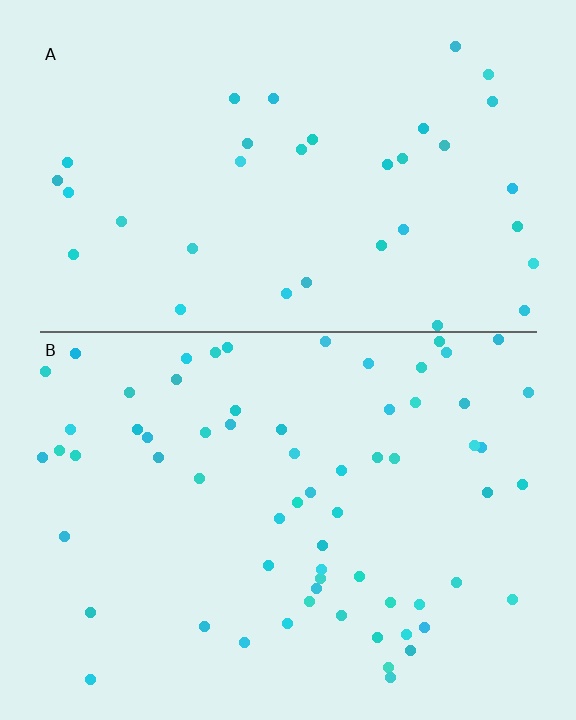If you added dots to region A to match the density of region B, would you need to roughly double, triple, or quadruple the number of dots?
Approximately double.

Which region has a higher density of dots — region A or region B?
B (the bottom).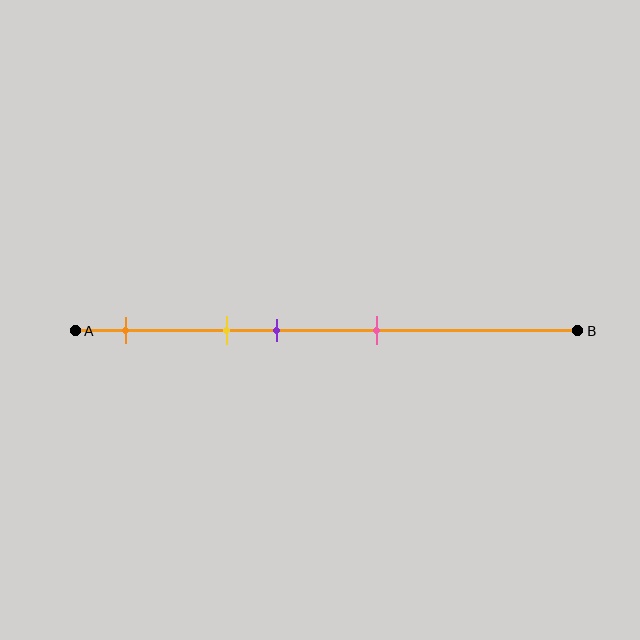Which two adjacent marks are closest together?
The yellow and purple marks are the closest adjacent pair.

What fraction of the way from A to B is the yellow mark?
The yellow mark is approximately 30% (0.3) of the way from A to B.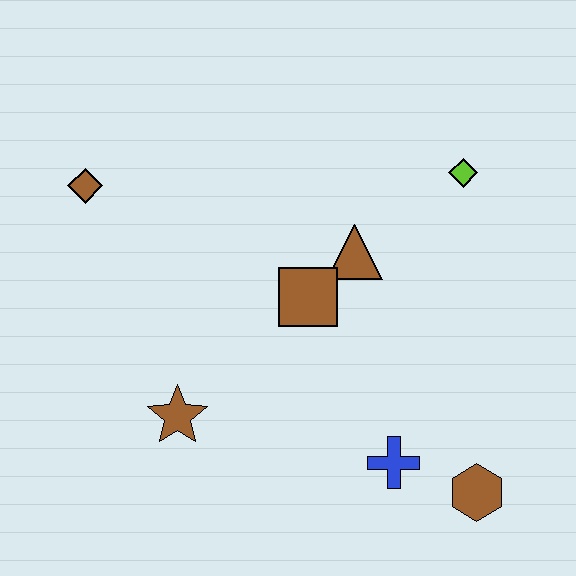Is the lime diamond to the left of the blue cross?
No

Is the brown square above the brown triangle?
No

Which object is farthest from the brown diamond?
The brown hexagon is farthest from the brown diamond.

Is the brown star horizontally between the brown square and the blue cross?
No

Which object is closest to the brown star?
The brown square is closest to the brown star.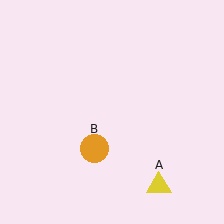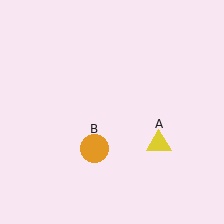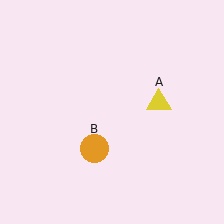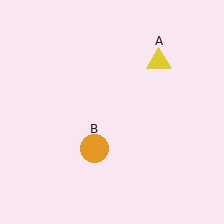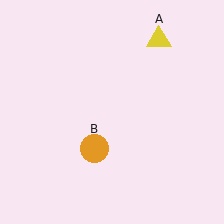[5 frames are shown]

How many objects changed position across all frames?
1 object changed position: yellow triangle (object A).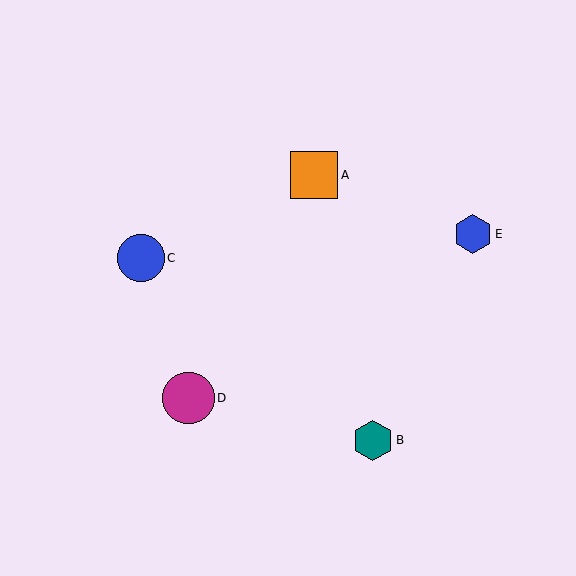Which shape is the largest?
The magenta circle (labeled D) is the largest.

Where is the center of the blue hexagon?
The center of the blue hexagon is at (473, 234).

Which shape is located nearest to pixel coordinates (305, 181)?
The orange square (labeled A) at (314, 175) is nearest to that location.